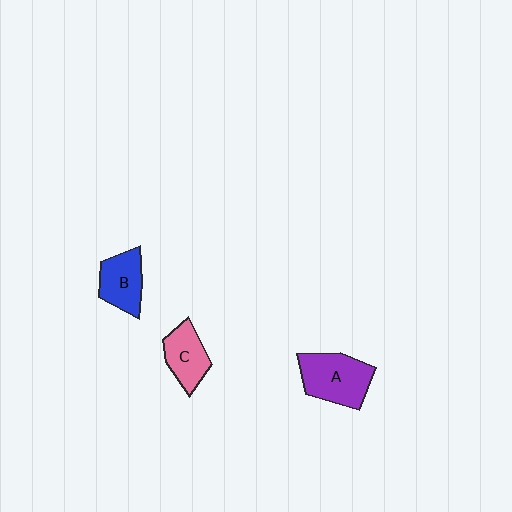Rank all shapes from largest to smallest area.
From largest to smallest: A (purple), B (blue), C (pink).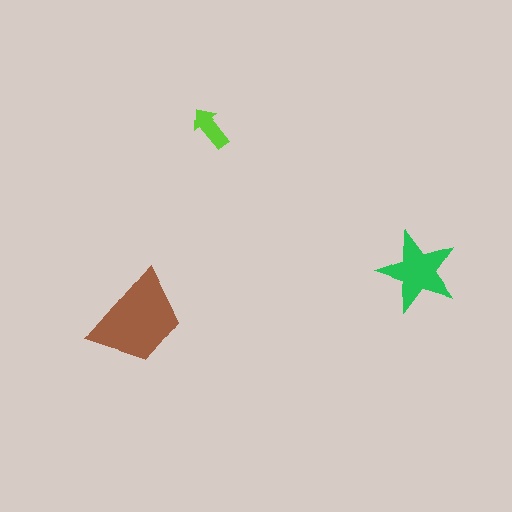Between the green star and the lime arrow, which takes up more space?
The green star.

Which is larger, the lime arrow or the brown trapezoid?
The brown trapezoid.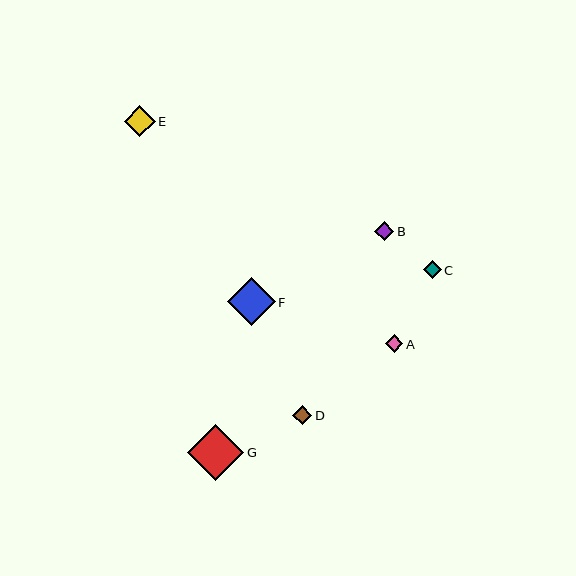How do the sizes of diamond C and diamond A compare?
Diamond C and diamond A are approximately the same size.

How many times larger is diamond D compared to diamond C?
Diamond D is approximately 1.1 times the size of diamond C.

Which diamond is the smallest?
Diamond A is the smallest with a size of approximately 18 pixels.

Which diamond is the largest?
Diamond G is the largest with a size of approximately 57 pixels.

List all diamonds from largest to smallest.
From largest to smallest: G, F, E, D, B, C, A.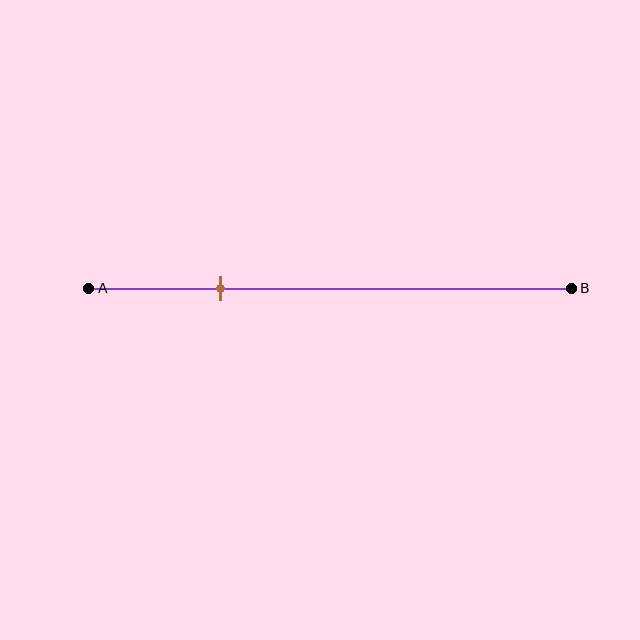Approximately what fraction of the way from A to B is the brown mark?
The brown mark is approximately 25% of the way from A to B.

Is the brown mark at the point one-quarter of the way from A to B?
Yes, the mark is approximately at the one-quarter point.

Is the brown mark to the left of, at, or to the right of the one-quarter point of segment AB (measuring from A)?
The brown mark is approximately at the one-quarter point of segment AB.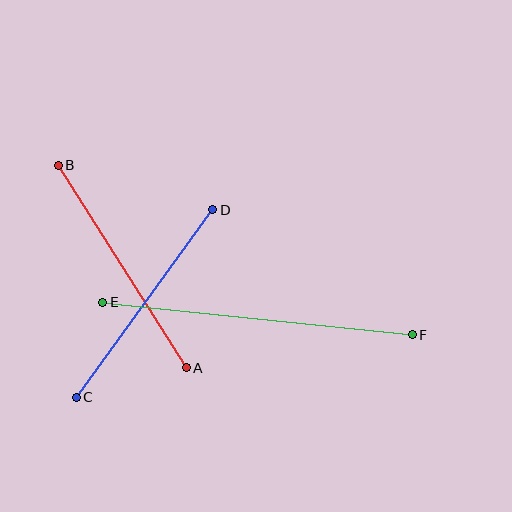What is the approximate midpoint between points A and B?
The midpoint is at approximately (122, 266) pixels.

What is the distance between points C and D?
The distance is approximately 232 pixels.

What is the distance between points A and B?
The distance is approximately 239 pixels.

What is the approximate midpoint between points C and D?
The midpoint is at approximately (145, 304) pixels.